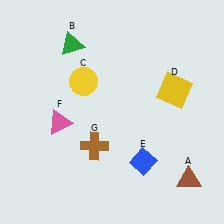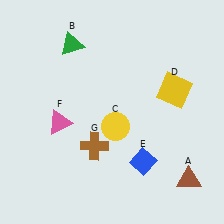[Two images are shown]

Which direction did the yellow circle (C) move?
The yellow circle (C) moved down.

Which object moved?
The yellow circle (C) moved down.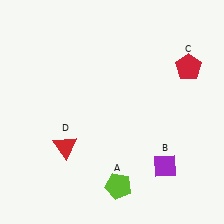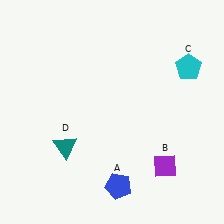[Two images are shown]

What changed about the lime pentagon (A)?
In Image 1, A is lime. In Image 2, it changed to blue.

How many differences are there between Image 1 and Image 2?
There are 3 differences between the two images.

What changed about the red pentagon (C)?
In Image 1, C is red. In Image 2, it changed to cyan.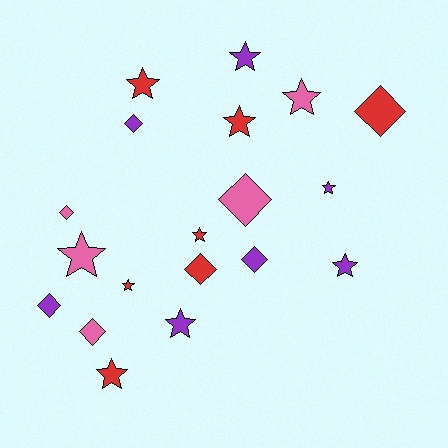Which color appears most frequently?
Red, with 7 objects.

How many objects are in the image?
There are 19 objects.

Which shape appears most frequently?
Star, with 11 objects.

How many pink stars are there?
There are 2 pink stars.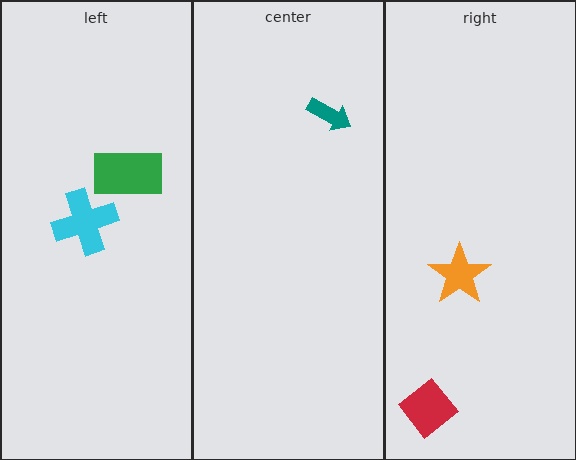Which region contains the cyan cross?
The left region.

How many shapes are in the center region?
1.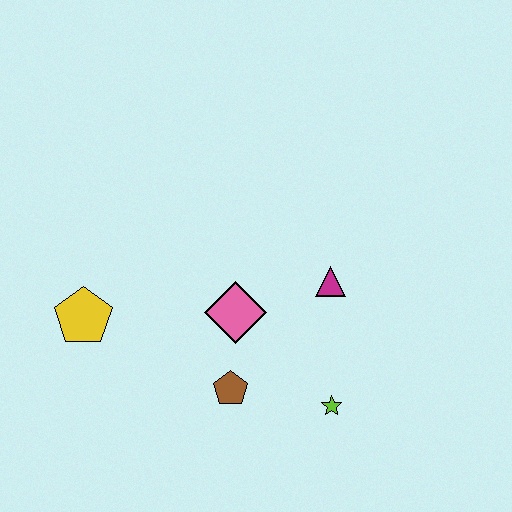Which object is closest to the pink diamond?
The brown pentagon is closest to the pink diamond.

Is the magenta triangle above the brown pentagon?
Yes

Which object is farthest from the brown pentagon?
The yellow pentagon is farthest from the brown pentagon.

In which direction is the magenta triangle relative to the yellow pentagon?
The magenta triangle is to the right of the yellow pentagon.